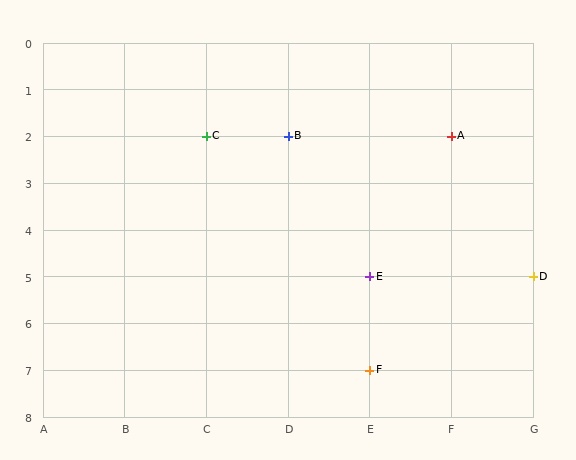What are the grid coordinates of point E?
Point E is at grid coordinates (E, 5).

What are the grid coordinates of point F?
Point F is at grid coordinates (E, 7).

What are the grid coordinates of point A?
Point A is at grid coordinates (F, 2).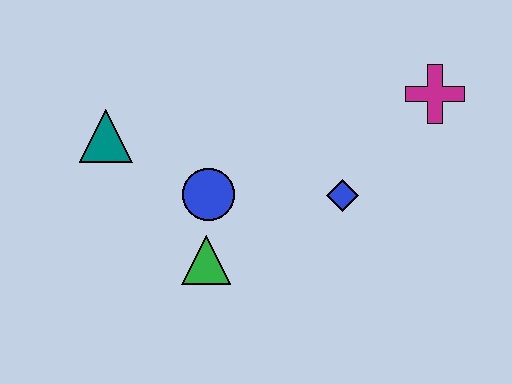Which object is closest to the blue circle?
The green triangle is closest to the blue circle.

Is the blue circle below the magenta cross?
Yes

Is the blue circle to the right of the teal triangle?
Yes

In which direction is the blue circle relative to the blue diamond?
The blue circle is to the left of the blue diamond.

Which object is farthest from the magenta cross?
The teal triangle is farthest from the magenta cross.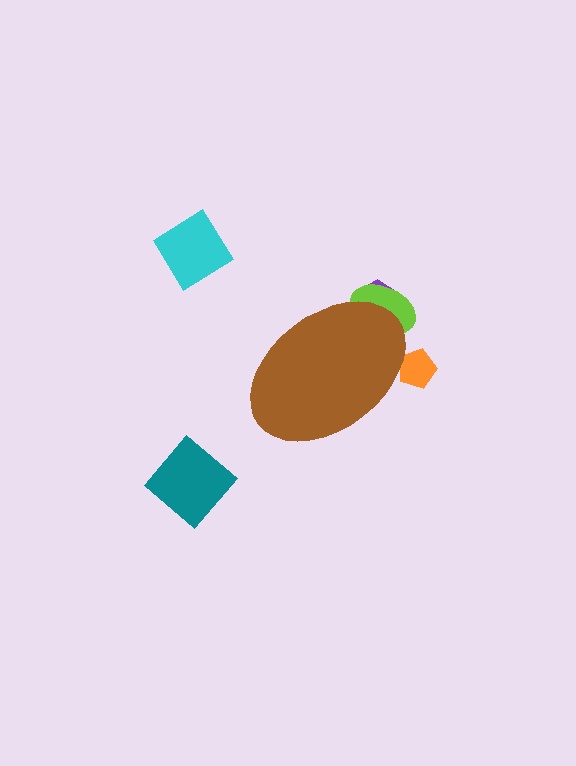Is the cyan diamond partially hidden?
No, the cyan diamond is fully visible.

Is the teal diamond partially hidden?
No, the teal diamond is fully visible.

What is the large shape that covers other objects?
A brown ellipse.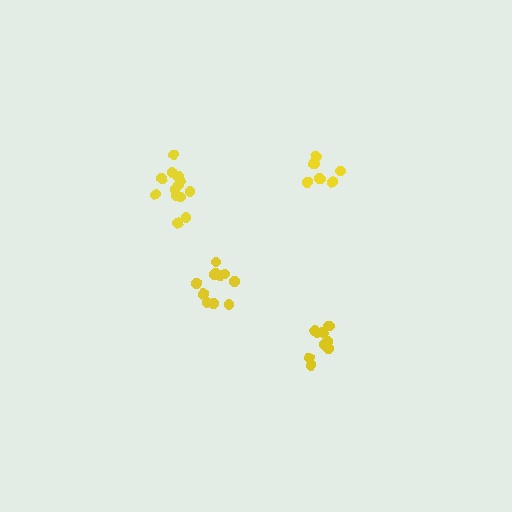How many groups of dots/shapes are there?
There are 4 groups.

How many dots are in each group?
Group 1: 9 dots, Group 2: 11 dots, Group 3: 11 dots, Group 4: 13 dots (44 total).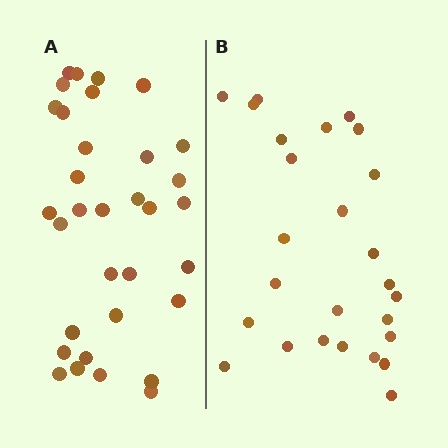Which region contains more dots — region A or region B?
Region A (the left region) has more dots.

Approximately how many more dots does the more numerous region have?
Region A has roughly 8 or so more dots than region B.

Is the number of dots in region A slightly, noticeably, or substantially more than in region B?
Region A has noticeably more, but not dramatically so. The ratio is roughly 1.3 to 1.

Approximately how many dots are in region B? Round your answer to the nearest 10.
About 30 dots. (The exact count is 26, which rounds to 30.)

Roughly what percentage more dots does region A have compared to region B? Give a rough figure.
About 25% more.